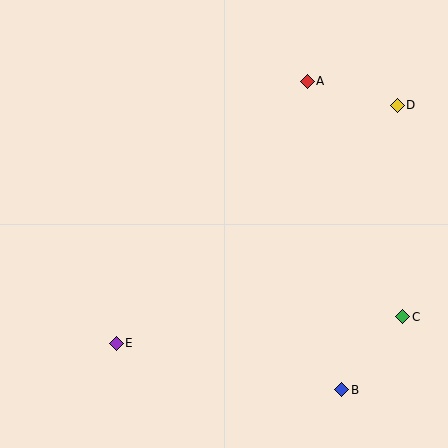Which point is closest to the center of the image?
Point E at (116, 343) is closest to the center.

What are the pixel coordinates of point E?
Point E is at (116, 343).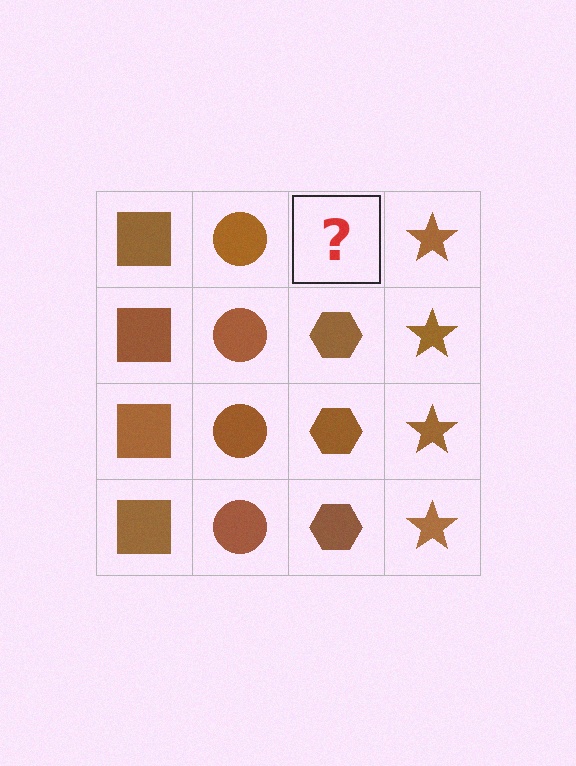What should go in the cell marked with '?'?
The missing cell should contain a brown hexagon.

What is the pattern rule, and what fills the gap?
The rule is that each column has a consistent shape. The gap should be filled with a brown hexagon.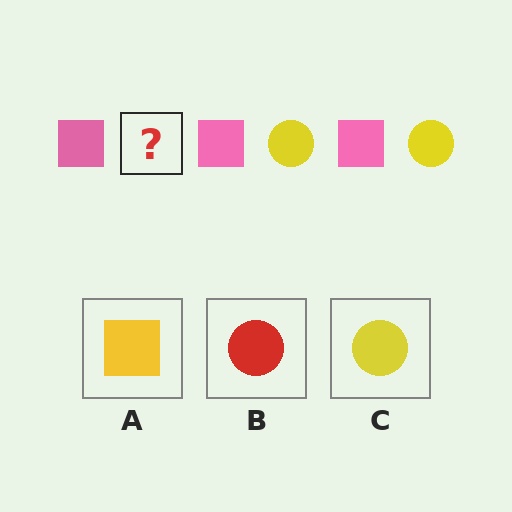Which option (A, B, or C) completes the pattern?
C.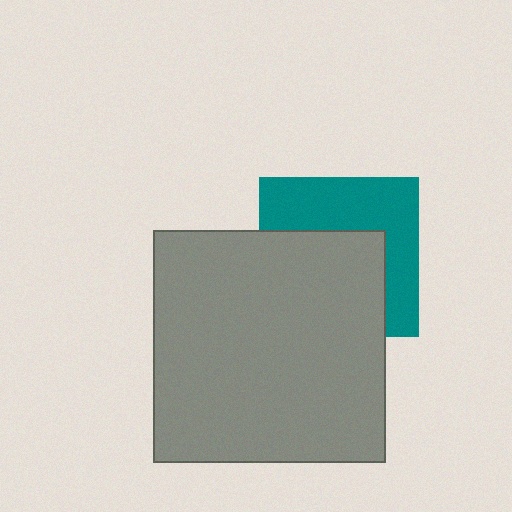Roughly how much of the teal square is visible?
About half of it is visible (roughly 47%).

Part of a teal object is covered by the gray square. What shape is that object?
It is a square.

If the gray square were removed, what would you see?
You would see the complete teal square.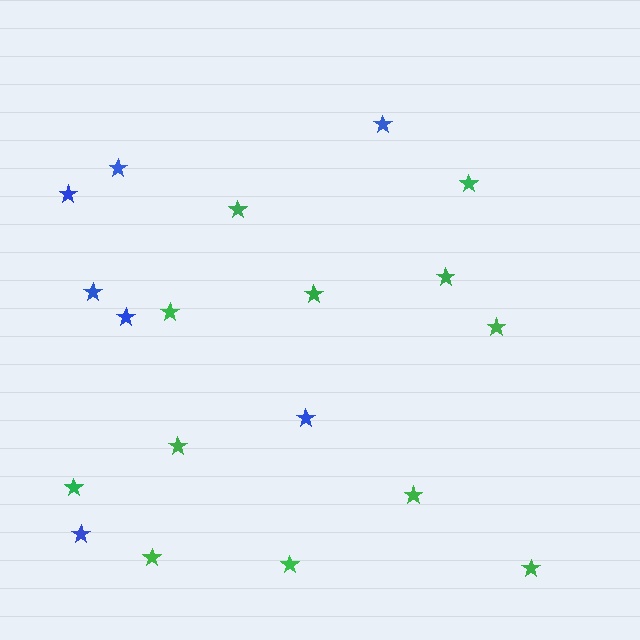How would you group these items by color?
There are 2 groups: one group of green stars (12) and one group of blue stars (7).